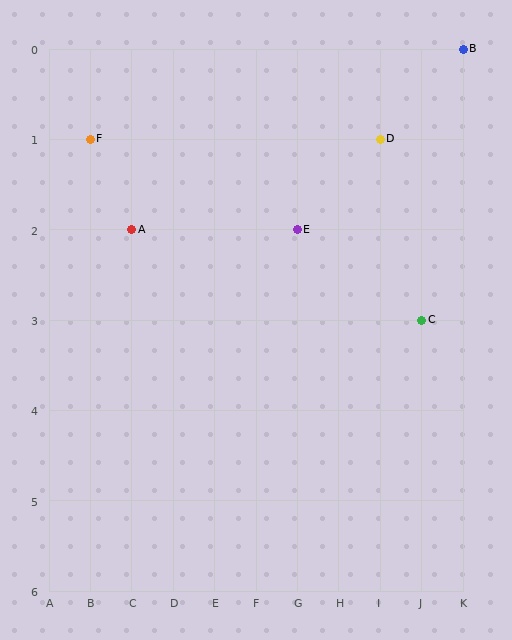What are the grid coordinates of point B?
Point B is at grid coordinates (K, 0).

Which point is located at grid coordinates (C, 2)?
Point A is at (C, 2).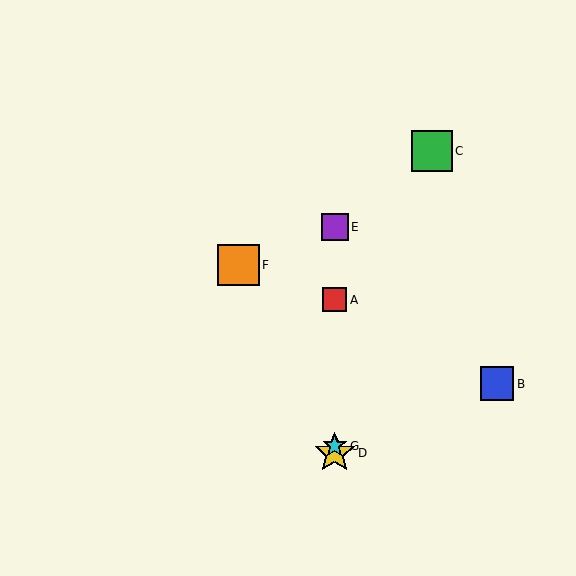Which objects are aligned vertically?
Objects A, D, E, G are aligned vertically.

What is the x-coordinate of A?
Object A is at x≈335.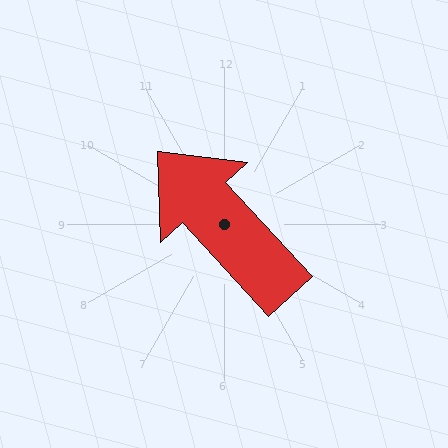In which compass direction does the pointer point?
Northwest.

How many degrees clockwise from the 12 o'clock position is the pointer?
Approximately 317 degrees.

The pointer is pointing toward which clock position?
Roughly 11 o'clock.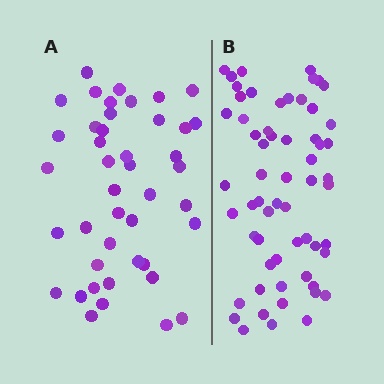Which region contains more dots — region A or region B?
Region B (the right region) has more dots.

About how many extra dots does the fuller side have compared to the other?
Region B has approximately 15 more dots than region A.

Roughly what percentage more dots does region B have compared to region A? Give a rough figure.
About 40% more.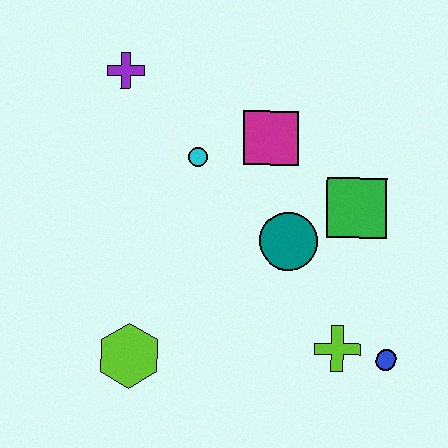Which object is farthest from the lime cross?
The purple cross is farthest from the lime cross.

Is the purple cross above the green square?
Yes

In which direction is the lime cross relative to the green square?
The lime cross is below the green square.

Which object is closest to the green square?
The teal circle is closest to the green square.